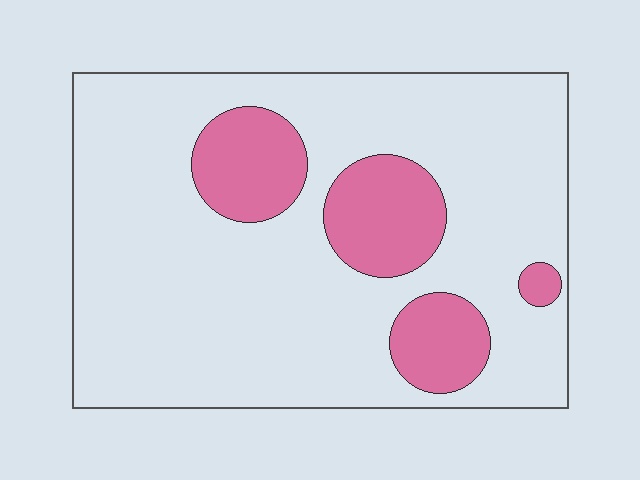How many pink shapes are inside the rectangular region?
4.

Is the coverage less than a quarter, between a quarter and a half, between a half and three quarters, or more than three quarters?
Less than a quarter.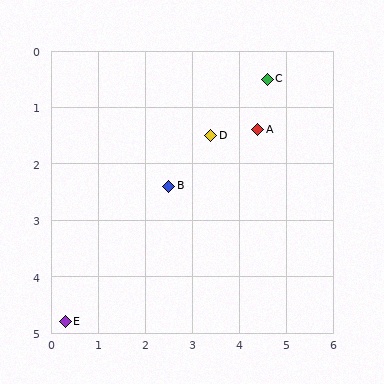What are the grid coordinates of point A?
Point A is at approximately (4.4, 1.4).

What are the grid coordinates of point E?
Point E is at approximately (0.3, 4.8).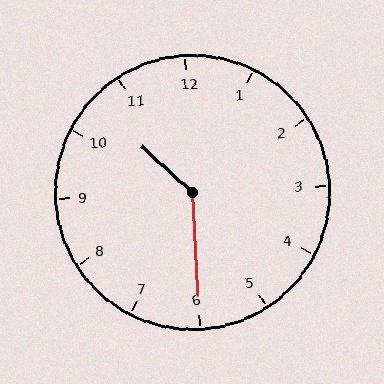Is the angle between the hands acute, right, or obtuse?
It is obtuse.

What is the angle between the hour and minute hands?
Approximately 135 degrees.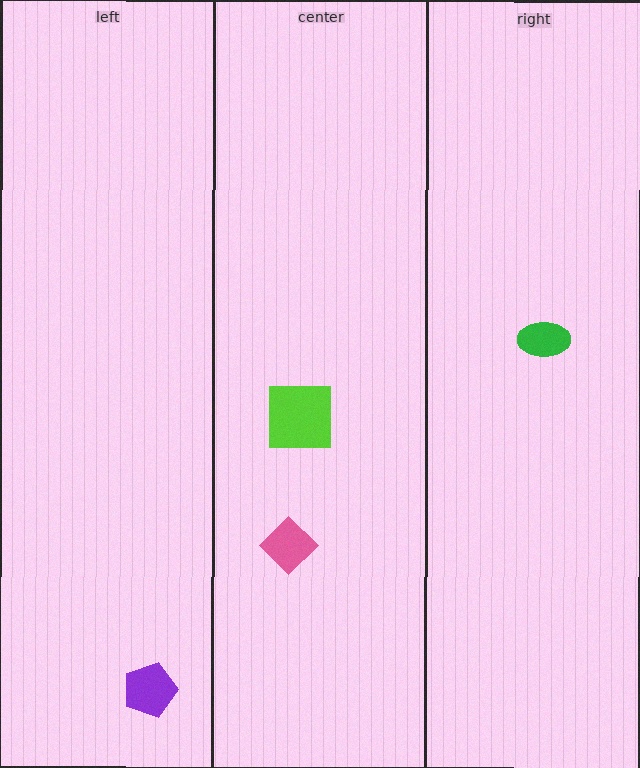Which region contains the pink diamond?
The center region.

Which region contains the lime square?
The center region.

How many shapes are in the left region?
1.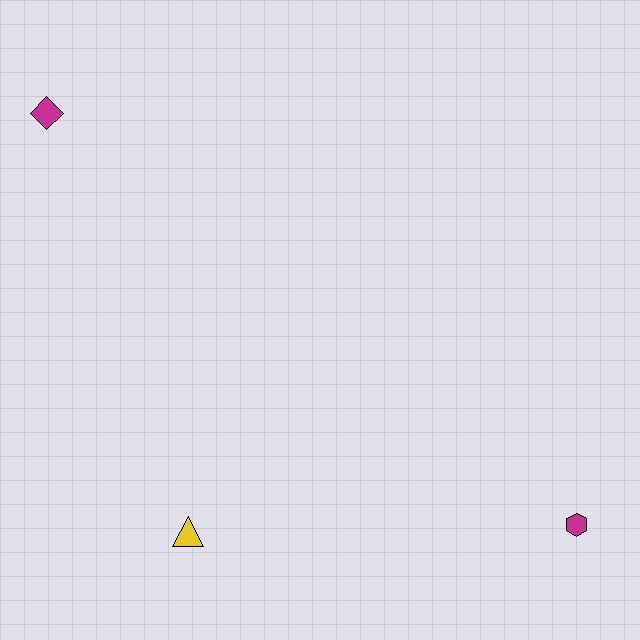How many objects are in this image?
There are 3 objects.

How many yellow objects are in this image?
There is 1 yellow object.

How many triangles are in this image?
There is 1 triangle.